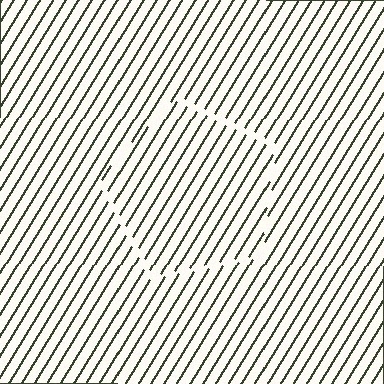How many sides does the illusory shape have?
5 sides — the line-ends trace a pentagon.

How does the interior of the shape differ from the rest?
The interior of the shape contains the same grating, shifted by half a period — the contour is defined by the phase discontinuity where line-ends from the inner and outer gratings abut.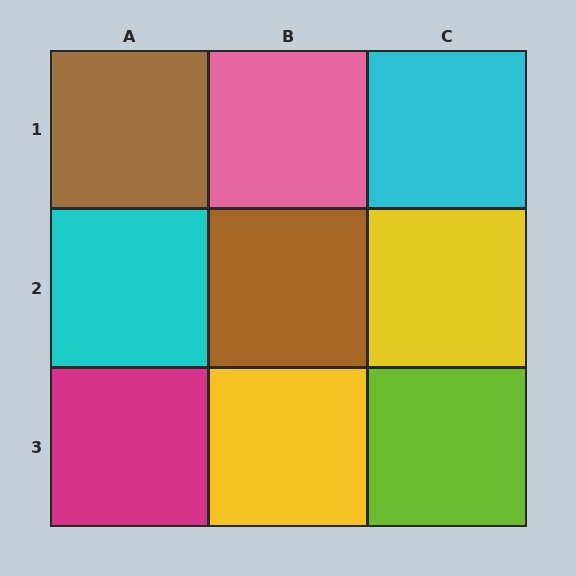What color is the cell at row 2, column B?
Brown.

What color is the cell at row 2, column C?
Yellow.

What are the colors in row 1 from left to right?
Brown, pink, cyan.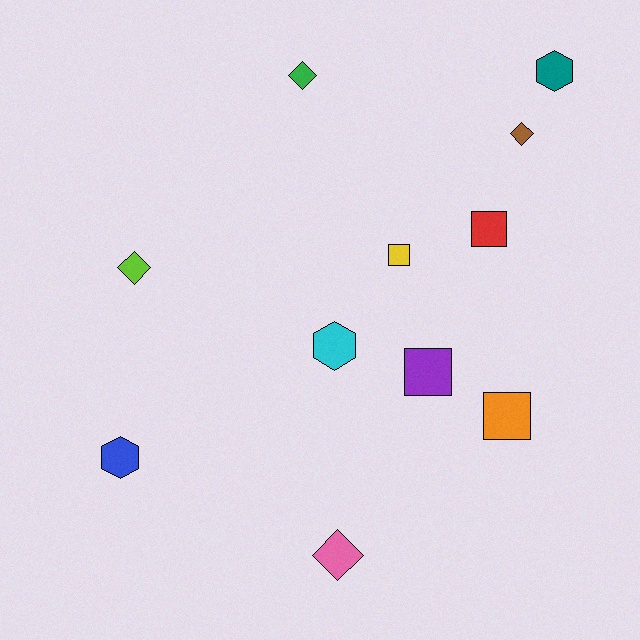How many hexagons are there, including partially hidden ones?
There are 3 hexagons.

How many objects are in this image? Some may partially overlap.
There are 11 objects.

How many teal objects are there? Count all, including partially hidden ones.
There is 1 teal object.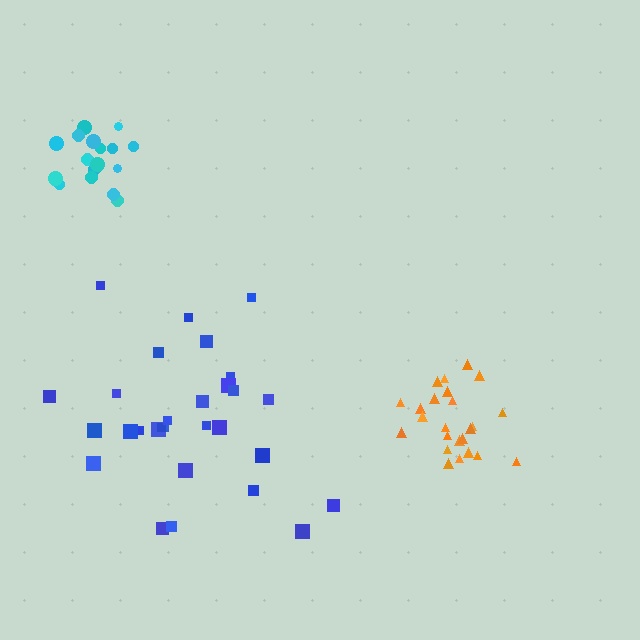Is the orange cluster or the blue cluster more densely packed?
Orange.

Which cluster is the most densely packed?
Orange.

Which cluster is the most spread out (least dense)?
Blue.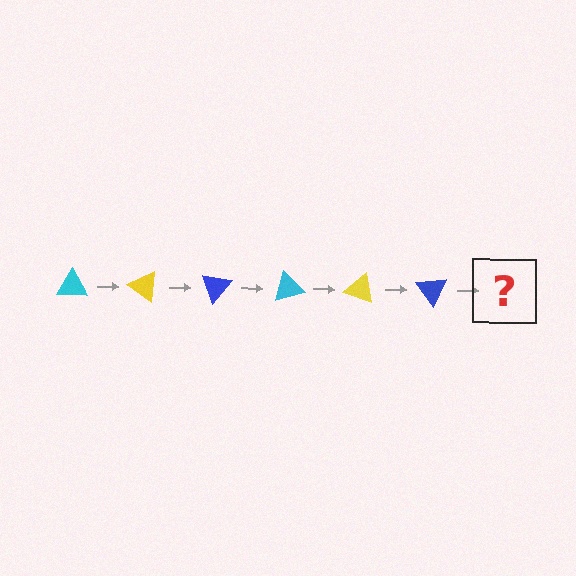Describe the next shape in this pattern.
It should be a cyan triangle, rotated 210 degrees from the start.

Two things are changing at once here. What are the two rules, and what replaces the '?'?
The two rules are that it rotates 35 degrees each step and the color cycles through cyan, yellow, and blue. The '?' should be a cyan triangle, rotated 210 degrees from the start.